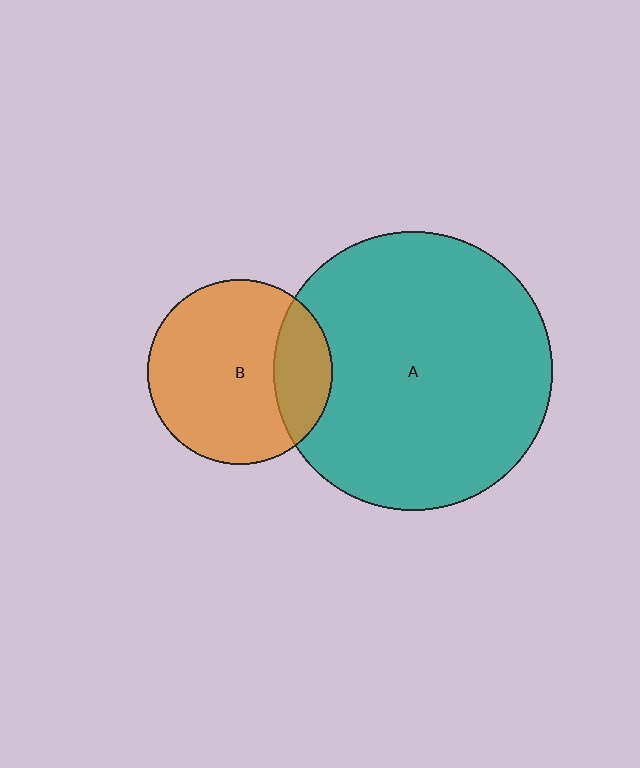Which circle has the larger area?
Circle A (teal).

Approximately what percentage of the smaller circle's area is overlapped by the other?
Approximately 20%.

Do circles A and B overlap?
Yes.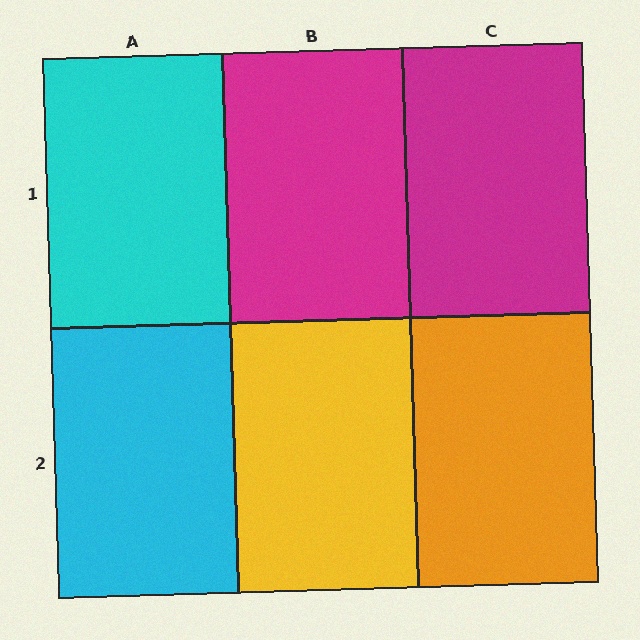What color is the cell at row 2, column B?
Yellow.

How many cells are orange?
1 cell is orange.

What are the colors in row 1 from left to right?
Cyan, magenta, magenta.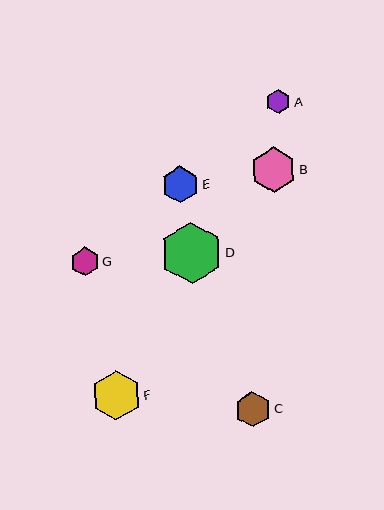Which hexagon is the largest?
Hexagon D is the largest with a size of approximately 61 pixels.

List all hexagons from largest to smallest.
From largest to smallest: D, F, B, E, C, G, A.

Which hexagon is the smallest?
Hexagon A is the smallest with a size of approximately 24 pixels.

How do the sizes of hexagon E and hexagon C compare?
Hexagon E and hexagon C are approximately the same size.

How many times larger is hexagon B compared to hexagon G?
Hexagon B is approximately 1.6 times the size of hexagon G.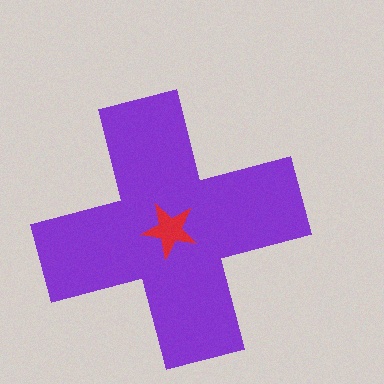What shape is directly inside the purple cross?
The red star.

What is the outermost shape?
The purple cross.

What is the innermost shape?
The red star.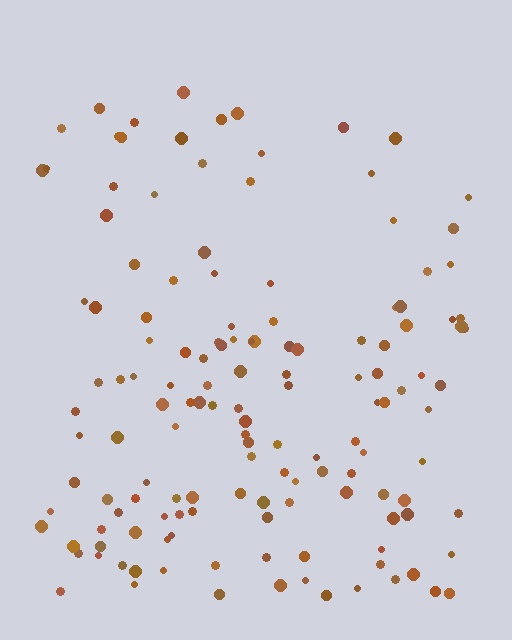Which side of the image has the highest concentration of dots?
The bottom.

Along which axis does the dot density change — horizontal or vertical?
Vertical.